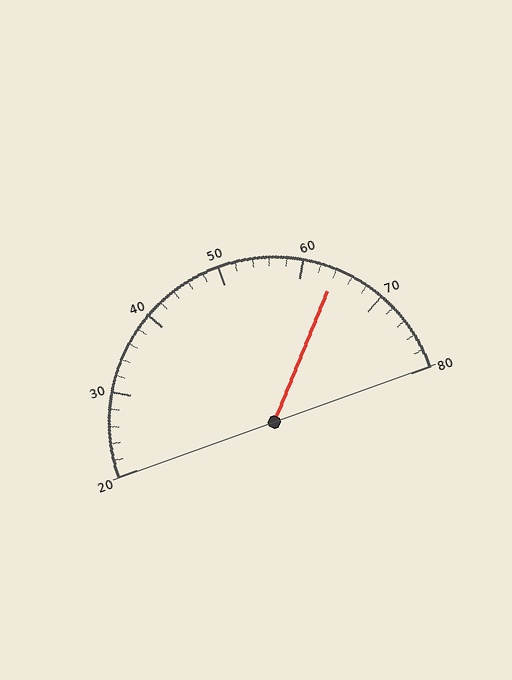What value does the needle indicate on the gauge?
The needle indicates approximately 64.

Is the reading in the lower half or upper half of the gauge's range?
The reading is in the upper half of the range (20 to 80).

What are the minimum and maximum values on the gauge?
The gauge ranges from 20 to 80.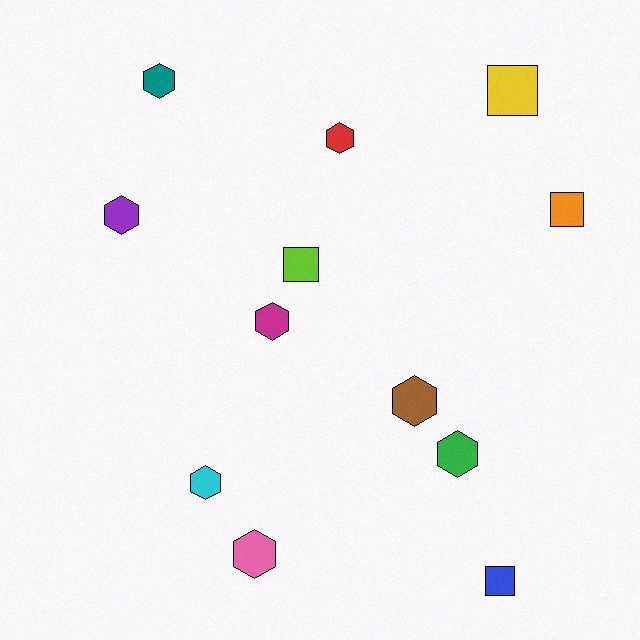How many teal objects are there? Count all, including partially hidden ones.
There is 1 teal object.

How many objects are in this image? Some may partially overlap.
There are 12 objects.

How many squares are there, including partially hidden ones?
There are 4 squares.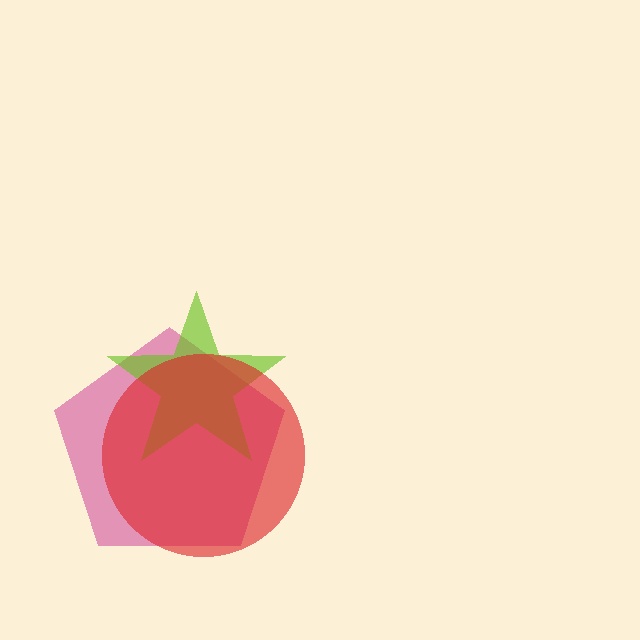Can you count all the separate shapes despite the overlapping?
Yes, there are 3 separate shapes.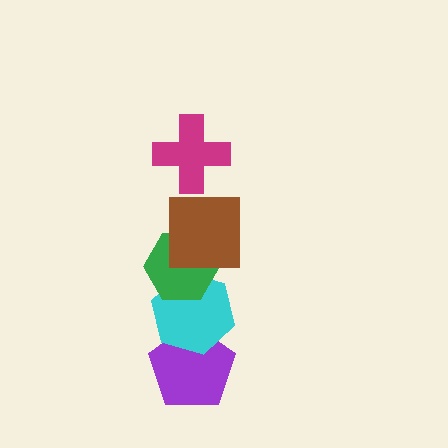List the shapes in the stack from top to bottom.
From top to bottom: the magenta cross, the brown square, the green hexagon, the cyan hexagon, the purple pentagon.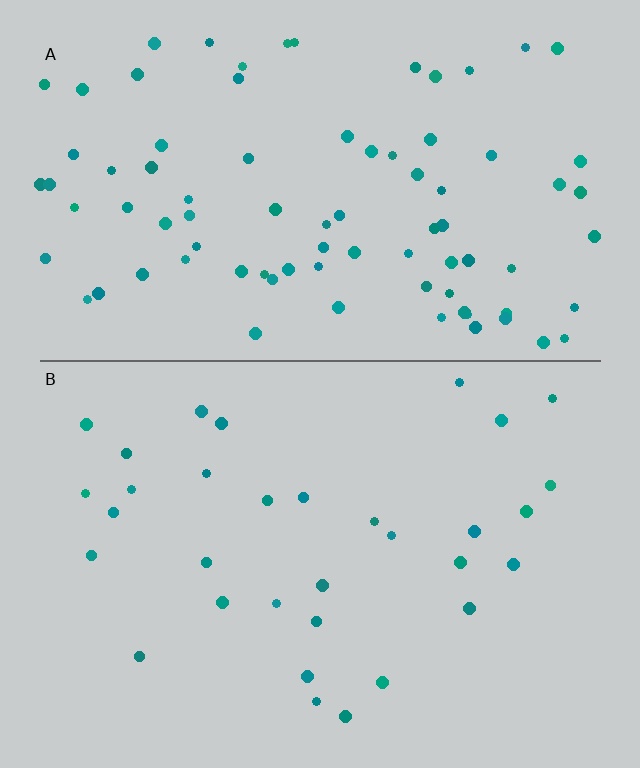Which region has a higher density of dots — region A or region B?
A (the top).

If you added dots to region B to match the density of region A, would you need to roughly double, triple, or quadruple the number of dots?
Approximately triple.